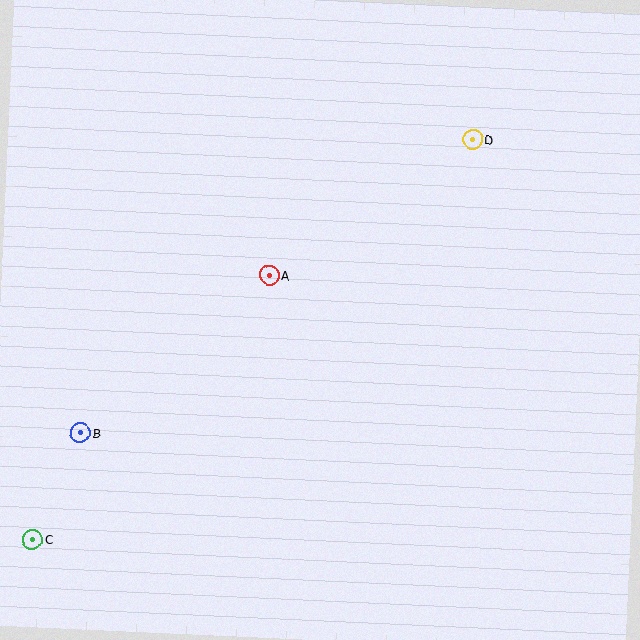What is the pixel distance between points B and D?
The distance between B and D is 490 pixels.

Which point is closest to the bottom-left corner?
Point C is closest to the bottom-left corner.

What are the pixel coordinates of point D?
Point D is at (473, 139).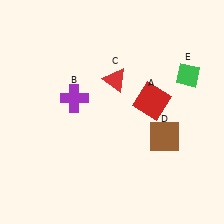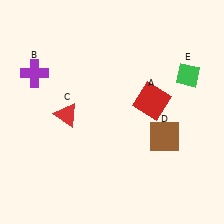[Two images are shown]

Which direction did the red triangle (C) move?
The red triangle (C) moved left.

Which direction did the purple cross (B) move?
The purple cross (B) moved left.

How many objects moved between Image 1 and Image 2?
2 objects moved between the two images.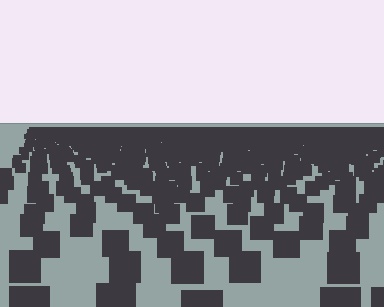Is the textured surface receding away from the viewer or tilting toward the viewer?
The surface is receding away from the viewer. Texture elements get smaller and denser toward the top.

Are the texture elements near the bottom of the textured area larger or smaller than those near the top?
Larger. Near the bottom, elements are closer to the viewer and appear at a bigger on-screen size.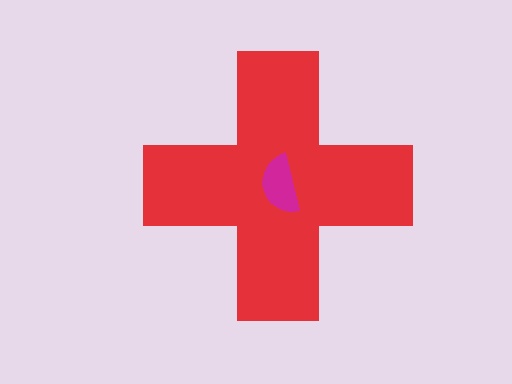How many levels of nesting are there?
2.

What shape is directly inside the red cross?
The magenta semicircle.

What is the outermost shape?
The red cross.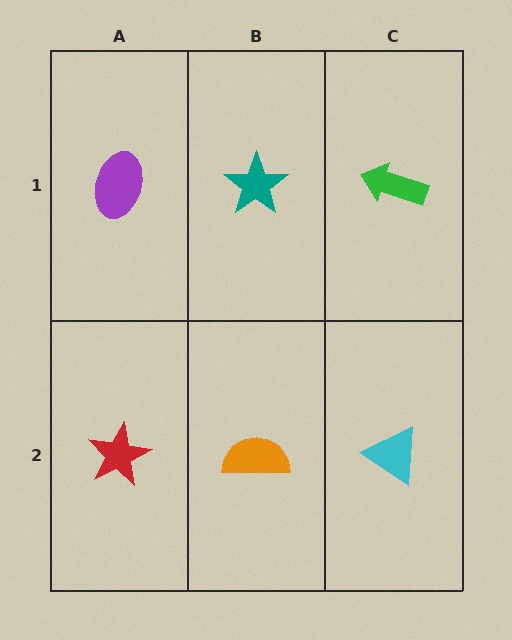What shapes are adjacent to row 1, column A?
A red star (row 2, column A), a teal star (row 1, column B).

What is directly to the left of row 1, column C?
A teal star.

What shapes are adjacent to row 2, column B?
A teal star (row 1, column B), a red star (row 2, column A), a cyan triangle (row 2, column C).